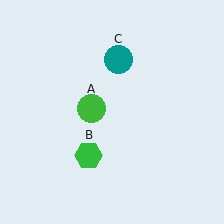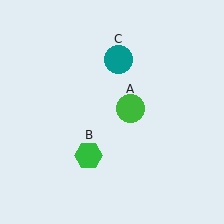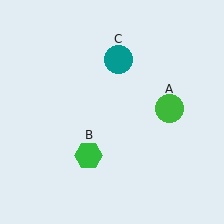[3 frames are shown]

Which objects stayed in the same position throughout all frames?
Green hexagon (object B) and teal circle (object C) remained stationary.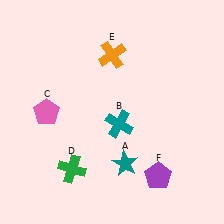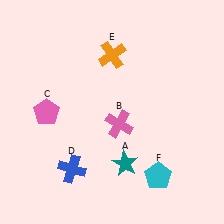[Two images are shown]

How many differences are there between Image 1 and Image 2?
There are 3 differences between the two images.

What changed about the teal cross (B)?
In Image 1, B is teal. In Image 2, it changed to pink.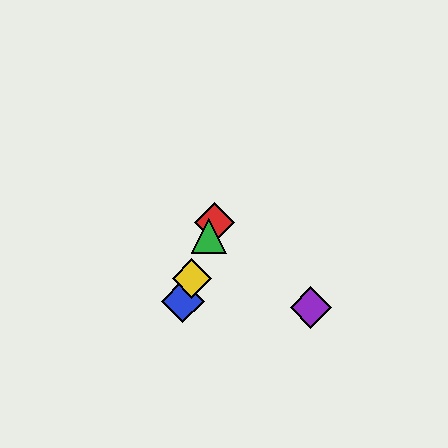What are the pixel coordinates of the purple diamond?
The purple diamond is at (311, 308).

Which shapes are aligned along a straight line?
The red diamond, the blue diamond, the green triangle, the yellow diamond are aligned along a straight line.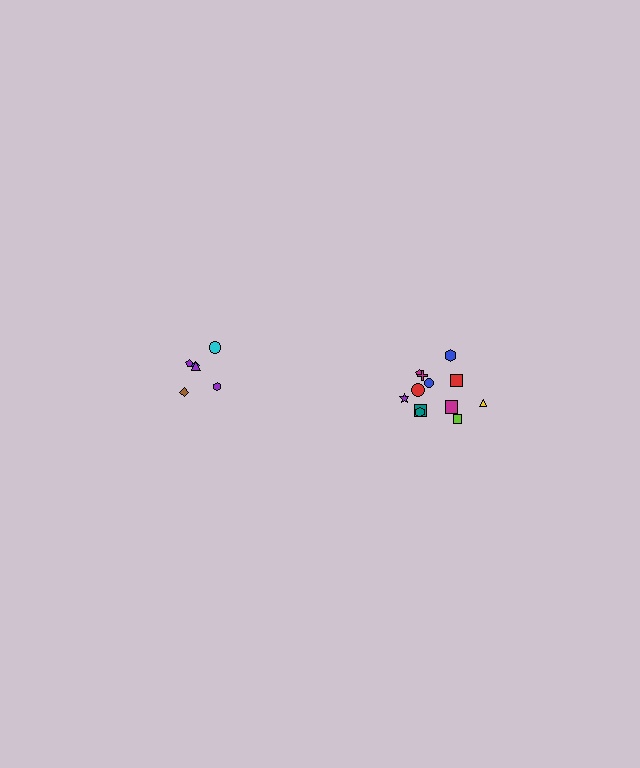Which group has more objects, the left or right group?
The right group.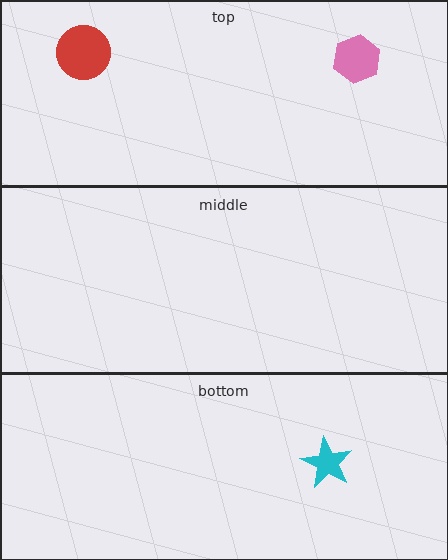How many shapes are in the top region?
2.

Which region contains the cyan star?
The bottom region.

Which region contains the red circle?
The top region.